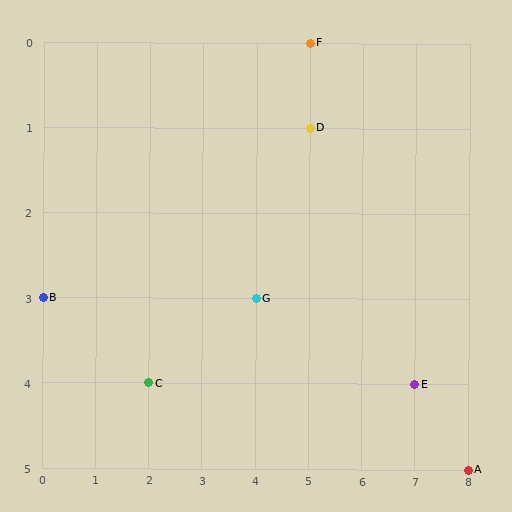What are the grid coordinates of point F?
Point F is at grid coordinates (5, 0).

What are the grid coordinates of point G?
Point G is at grid coordinates (4, 3).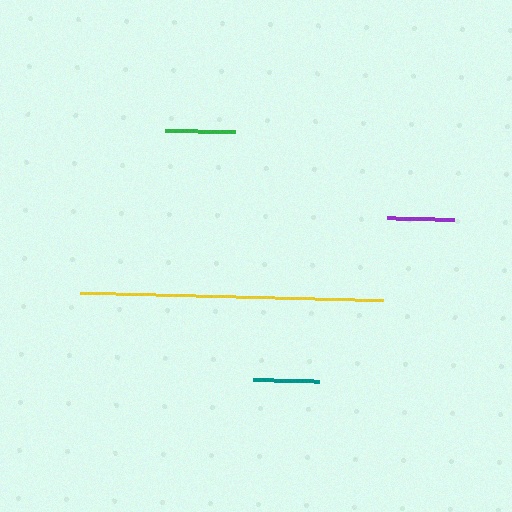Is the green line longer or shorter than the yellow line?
The yellow line is longer than the green line.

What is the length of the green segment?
The green segment is approximately 70 pixels long.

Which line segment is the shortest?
The teal line is the shortest at approximately 65 pixels.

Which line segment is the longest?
The yellow line is the longest at approximately 304 pixels.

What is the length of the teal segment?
The teal segment is approximately 65 pixels long.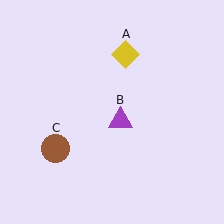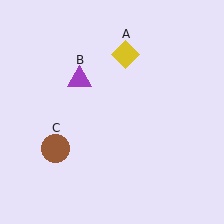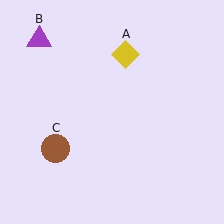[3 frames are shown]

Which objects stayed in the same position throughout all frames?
Yellow diamond (object A) and brown circle (object C) remained stationary.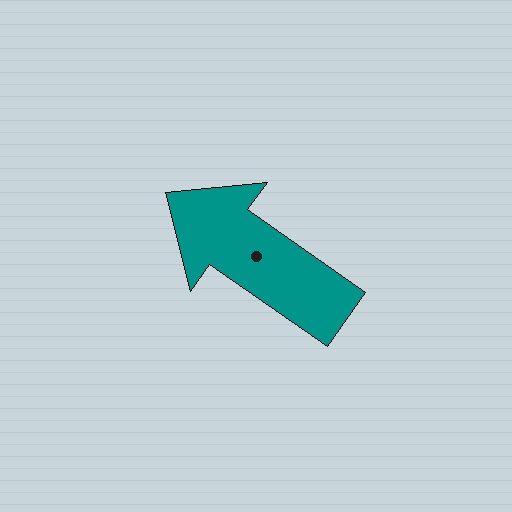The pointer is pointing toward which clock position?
Roughly 10 o'clock.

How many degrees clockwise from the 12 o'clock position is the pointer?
Approximately 305 degrees.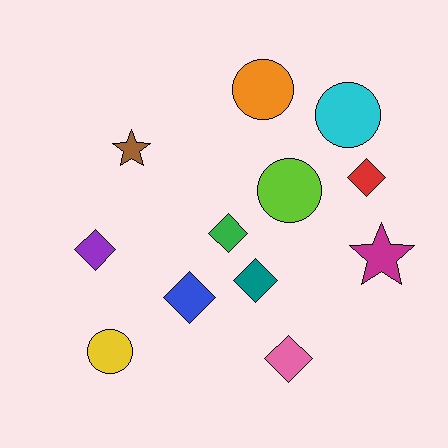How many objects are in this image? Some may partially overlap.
There are 12 objects.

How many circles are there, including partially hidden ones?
There are 4 circles.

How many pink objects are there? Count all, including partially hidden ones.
There is 1 pink object.